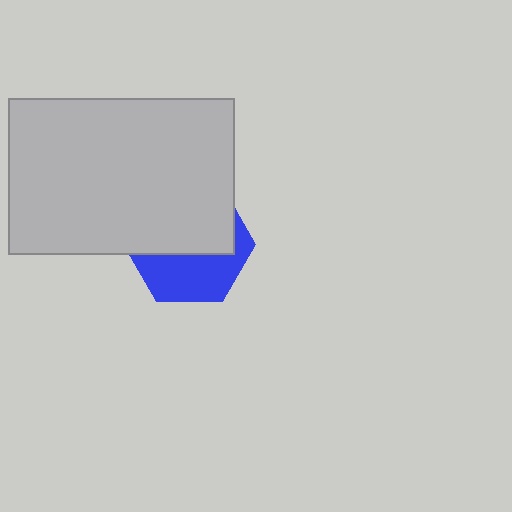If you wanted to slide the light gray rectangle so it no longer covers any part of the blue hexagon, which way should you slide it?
Slide it up — that is the most direct way to separate the two shapes.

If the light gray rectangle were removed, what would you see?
You would see the complete blue hexagon.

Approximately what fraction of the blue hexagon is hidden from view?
Roughly 58% of the blue hexagon is hidden behind the light gray rectangle.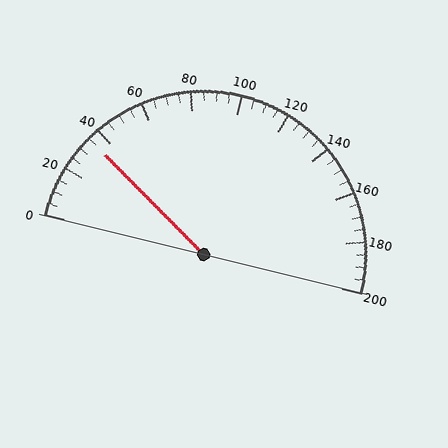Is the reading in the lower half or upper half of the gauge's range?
The reading is in the lower half of the range (0 to 200).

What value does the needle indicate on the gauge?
The needle indicates approximately 35.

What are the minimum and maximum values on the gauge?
The gauge ranges from 0 to 200.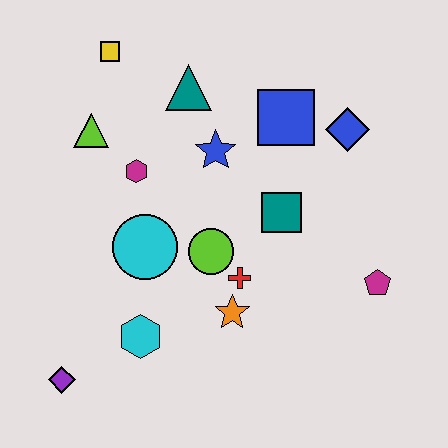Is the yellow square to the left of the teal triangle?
Yes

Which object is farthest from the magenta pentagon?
The yellow square is farthest from the magenta pentagon.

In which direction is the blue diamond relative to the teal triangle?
The blue diamond is to the right of the teal triangle.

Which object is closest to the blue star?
The teal triangle is closest to the blue star.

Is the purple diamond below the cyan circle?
Yes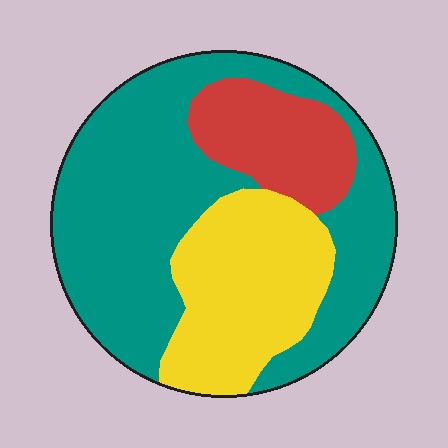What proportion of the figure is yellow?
Yellow takes up between a sixth and a third of the figure.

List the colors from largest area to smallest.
From largest to smallest: teal, yellow, red.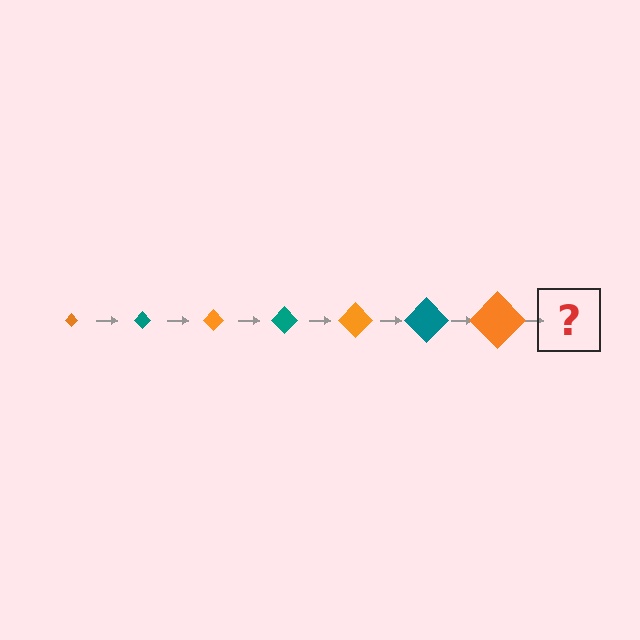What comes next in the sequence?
The next element should be a teal diamond, larger than the previous one.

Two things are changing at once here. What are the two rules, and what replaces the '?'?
The two rules are that the diamond grows larger each step and the color cycles through orange and teal. The '?' should be a teal diamond, larger than the previous one.